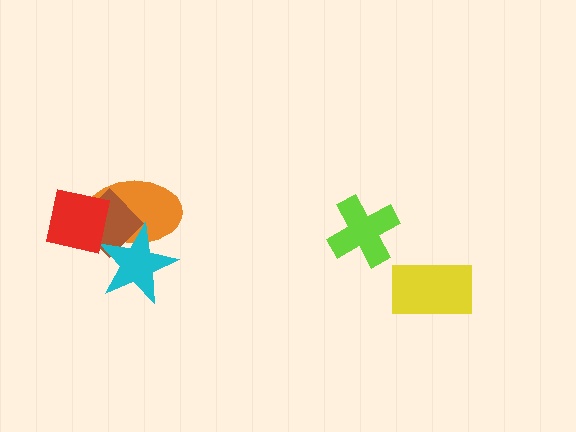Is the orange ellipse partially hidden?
Yes, it is partially covered by another shape.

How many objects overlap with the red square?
2 objects overlap with the red square.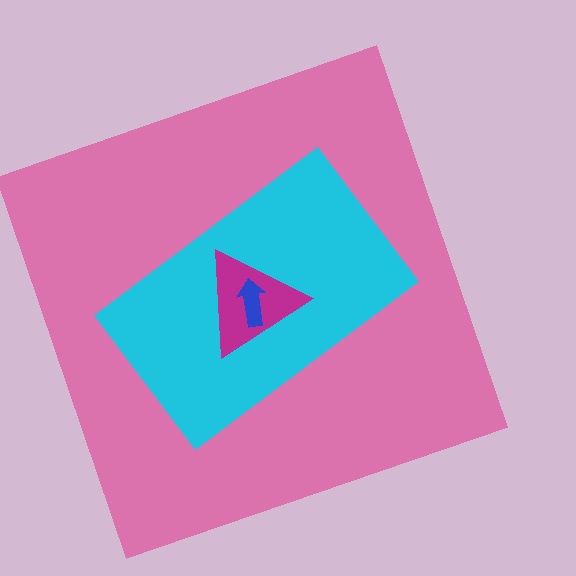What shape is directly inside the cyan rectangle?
The magenta triangle.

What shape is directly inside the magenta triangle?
The blue arrow.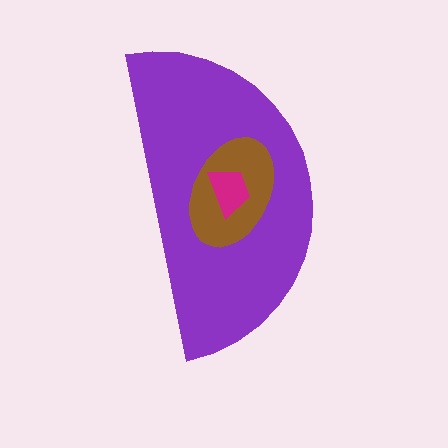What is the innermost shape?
The magenta trapezoid.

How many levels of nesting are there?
3.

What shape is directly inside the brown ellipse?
The magenta trapezoid.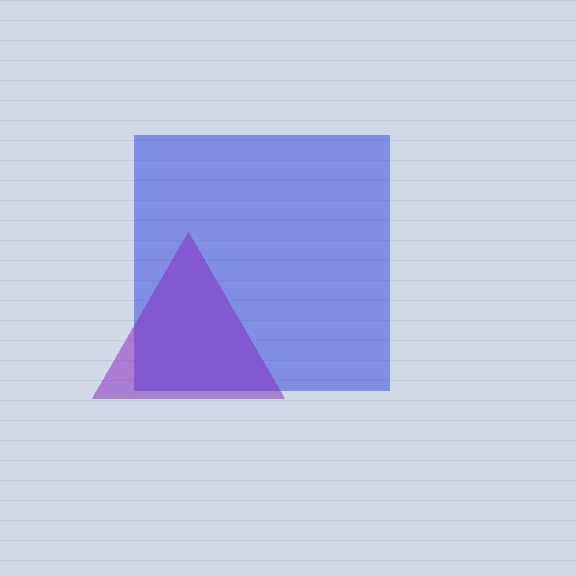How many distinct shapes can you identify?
There are 2 distinct shapes: a blue square, a purple triangle.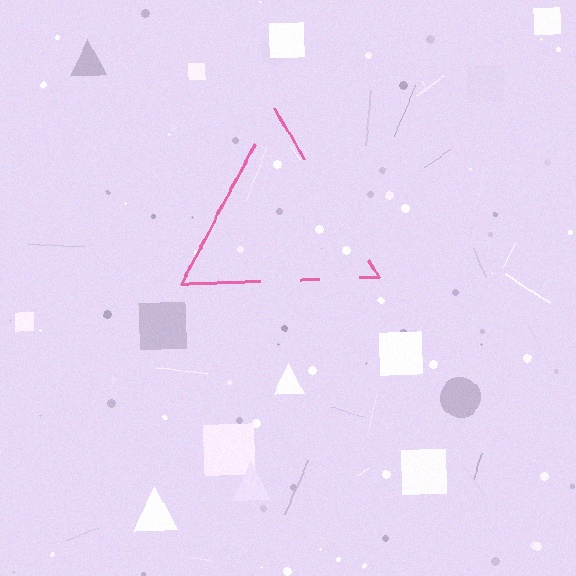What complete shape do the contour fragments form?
The contour fragments form a triangle.